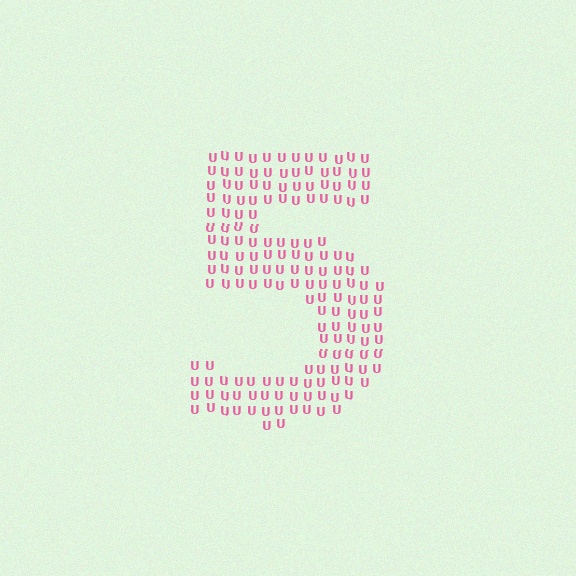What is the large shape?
The large shape is the digit 5.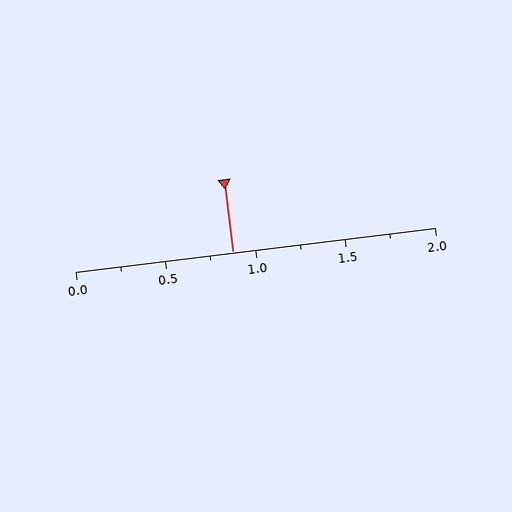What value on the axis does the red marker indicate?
The marker indicates approximately 0.88.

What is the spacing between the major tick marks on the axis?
The major ticks are spaced 0.5 apart.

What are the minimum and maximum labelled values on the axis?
The axis runs from 0.0 to 2.0.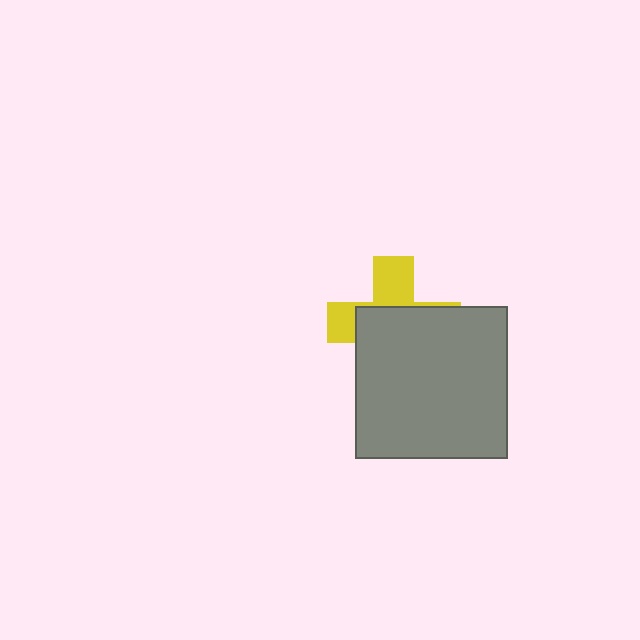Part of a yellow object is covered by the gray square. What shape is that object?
It is a cross.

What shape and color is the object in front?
The object in front is a gray square.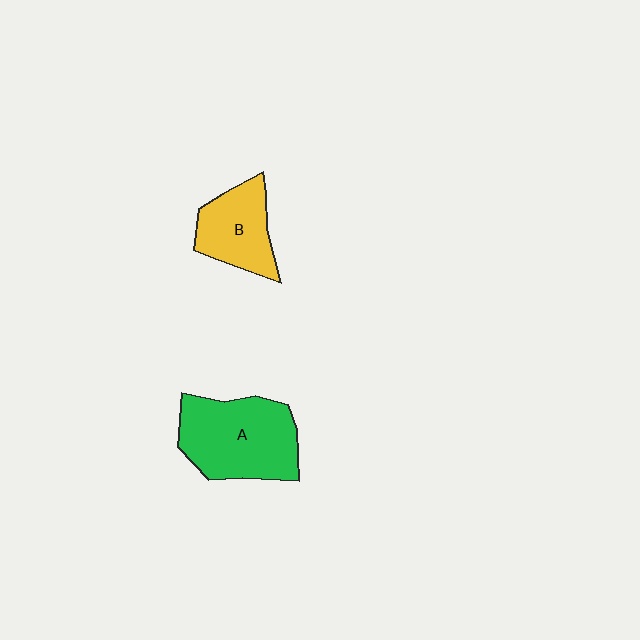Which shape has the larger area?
Shape A (green).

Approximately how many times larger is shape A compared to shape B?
Approximately 1.6 times.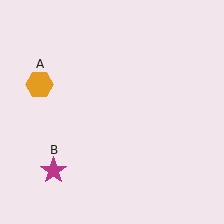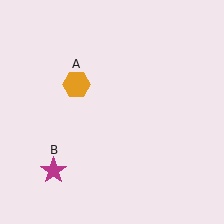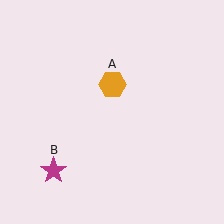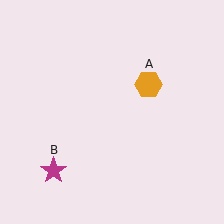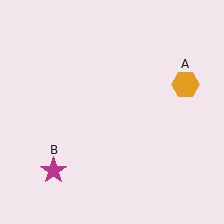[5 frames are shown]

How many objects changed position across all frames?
1 object changed position: orange hexagon (object A).